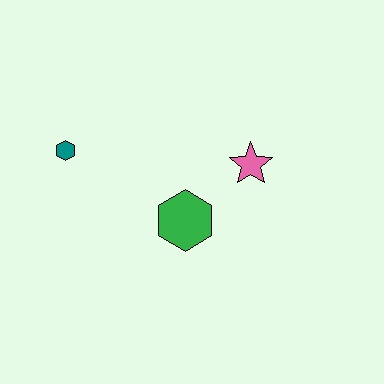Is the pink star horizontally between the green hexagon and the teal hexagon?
No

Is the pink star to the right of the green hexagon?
Yes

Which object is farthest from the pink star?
The teal hexagon is farthest from the pink star.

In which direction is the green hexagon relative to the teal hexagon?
The green hexagon is to the right of the teal hexagon.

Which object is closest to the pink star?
The green hexagon is closest to the pink star.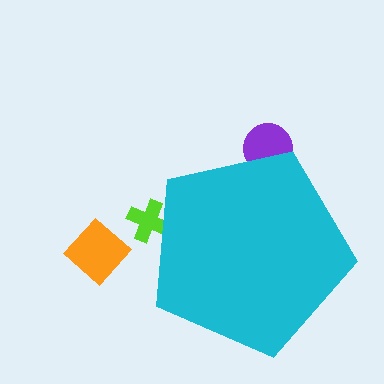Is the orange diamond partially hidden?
No, the orange diamond is fully visible.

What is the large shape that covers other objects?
A cyan pentagon.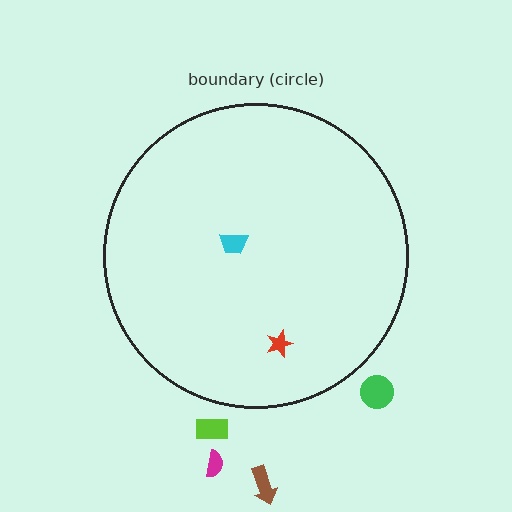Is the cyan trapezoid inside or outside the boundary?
Inside.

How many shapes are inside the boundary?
2 inside, 4 outside.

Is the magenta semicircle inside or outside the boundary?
Outside.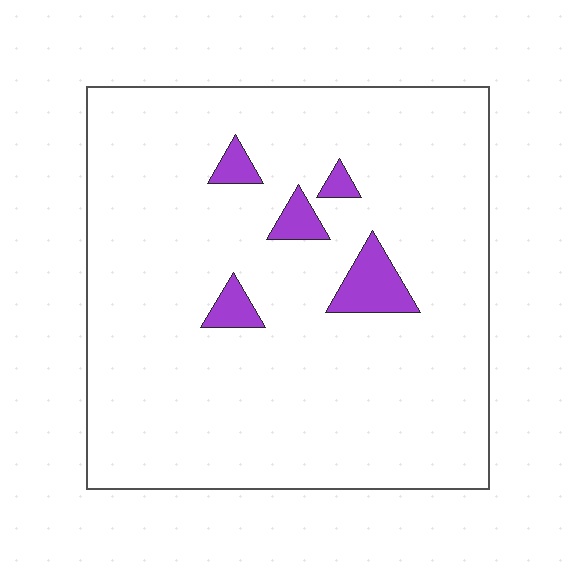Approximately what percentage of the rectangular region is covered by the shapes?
Approximately 5%.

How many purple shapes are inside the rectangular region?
5.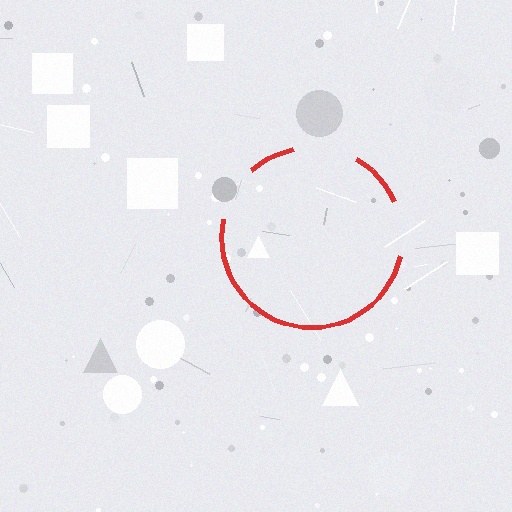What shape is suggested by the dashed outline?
The dashed outline suggests a circle.